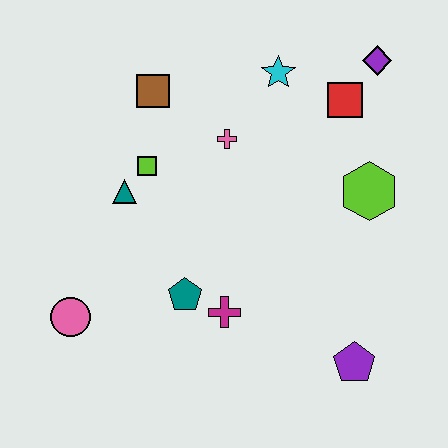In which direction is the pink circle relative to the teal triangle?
The pink circle is below the teal triangle.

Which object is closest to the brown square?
The lime square is closest to the brown square.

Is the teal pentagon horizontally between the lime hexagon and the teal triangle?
Yes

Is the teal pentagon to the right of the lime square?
Yes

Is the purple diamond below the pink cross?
No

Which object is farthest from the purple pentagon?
The brown square is farthest from the purple pentagon.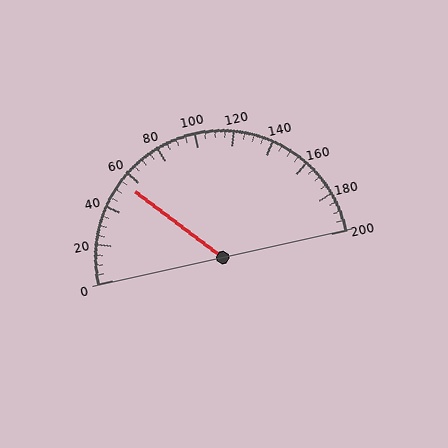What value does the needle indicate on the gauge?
The needle indicates approximately 55.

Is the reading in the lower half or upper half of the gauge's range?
The reading is in the lower half of the range (0 to 200).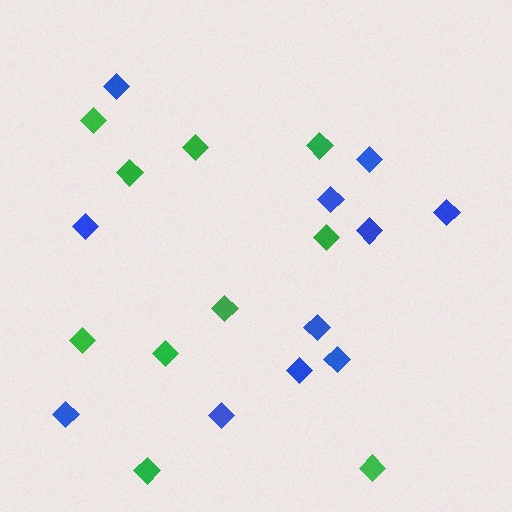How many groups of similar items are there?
There are 2 groups: one group of green diamonds (10) and one group of blue diamonds (11).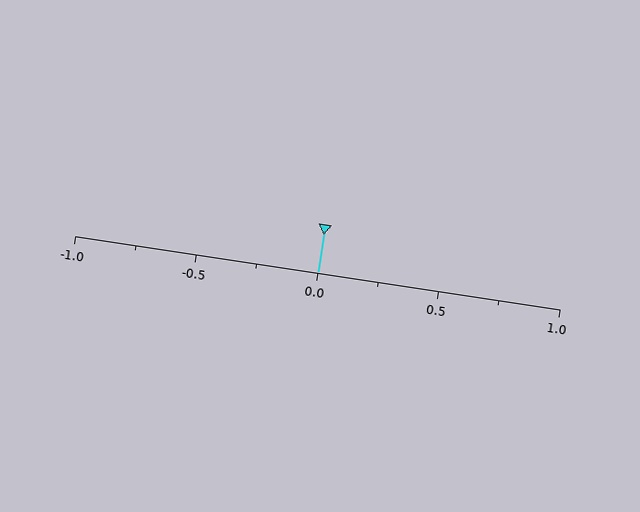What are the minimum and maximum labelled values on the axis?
The axis runs from -1.0 to 1.0.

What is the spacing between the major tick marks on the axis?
The major ticks are spaced 0.5 apart.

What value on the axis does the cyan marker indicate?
The marker indicates approximately 0.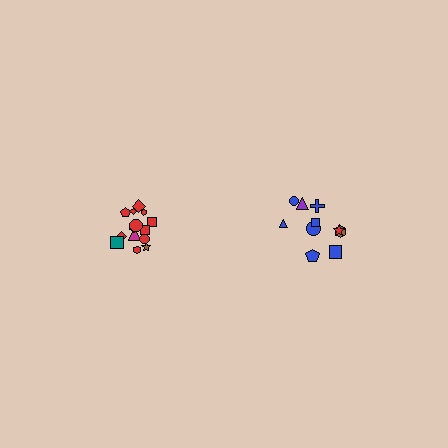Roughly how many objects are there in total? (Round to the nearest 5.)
Roughly 25 objects in total.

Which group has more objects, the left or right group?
The left group.